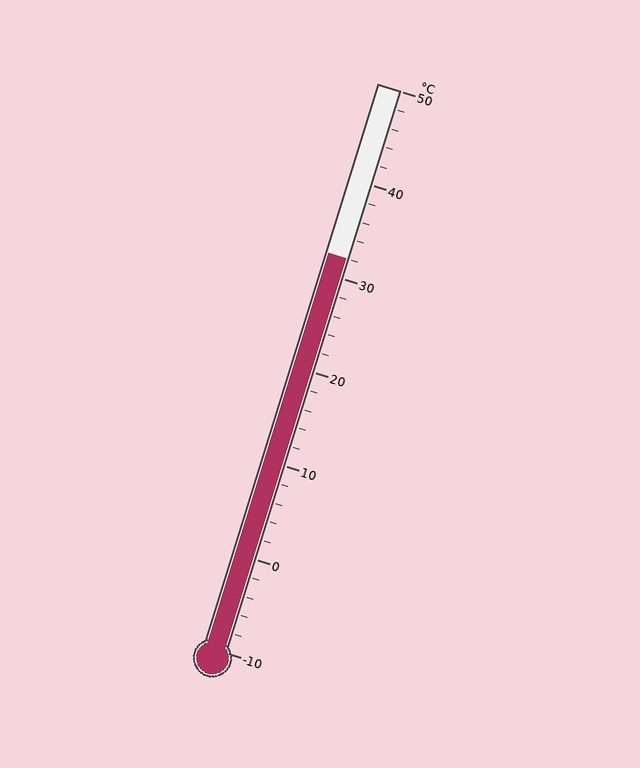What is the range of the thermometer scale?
The thermometer scale ranges from -10°C to 50°C.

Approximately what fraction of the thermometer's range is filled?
The thermometer is filled to approximately 70% of its range.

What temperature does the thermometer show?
The thermometer shows approximately 32°C.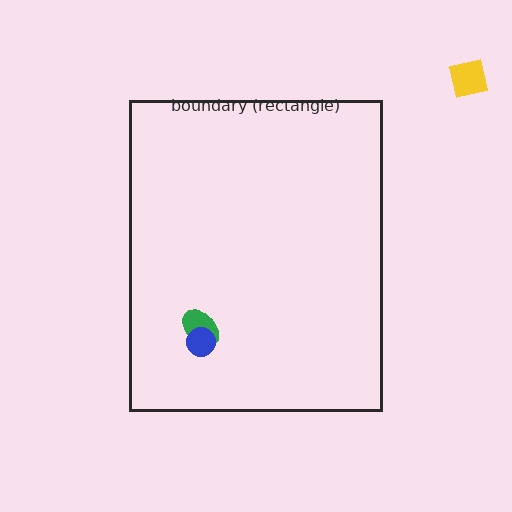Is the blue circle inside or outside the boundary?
Inside.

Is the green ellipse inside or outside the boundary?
Inside.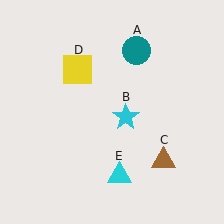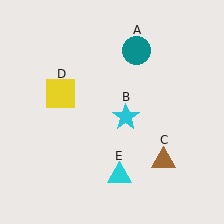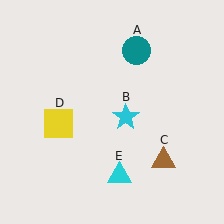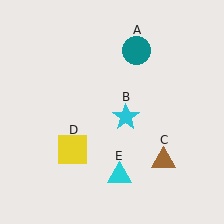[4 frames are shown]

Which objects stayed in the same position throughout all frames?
Teal circle (object A) and cyan star (object B) and brown triangle (object C) and cyan triangle (object E) remained stationary.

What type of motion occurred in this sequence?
The yellow square (object D) rotated counterclockwise around the center of the scene.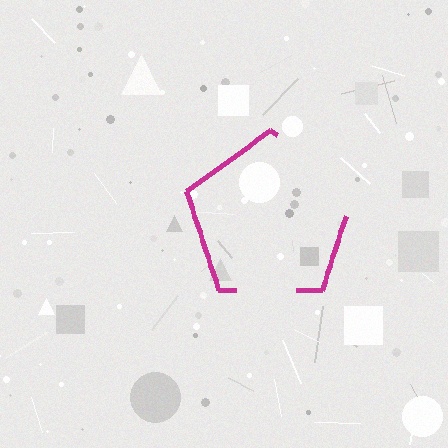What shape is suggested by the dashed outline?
The dashed outline suggests a pentagon.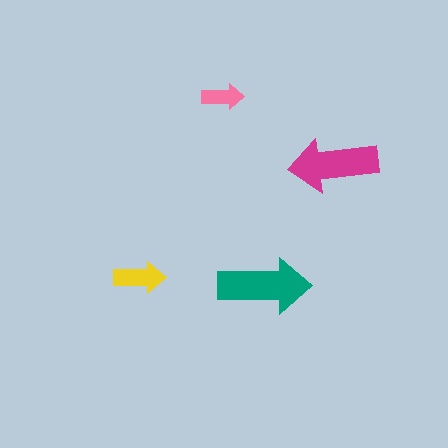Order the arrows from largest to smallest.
the teal one, the magenta one, the yellow one, the pink one.